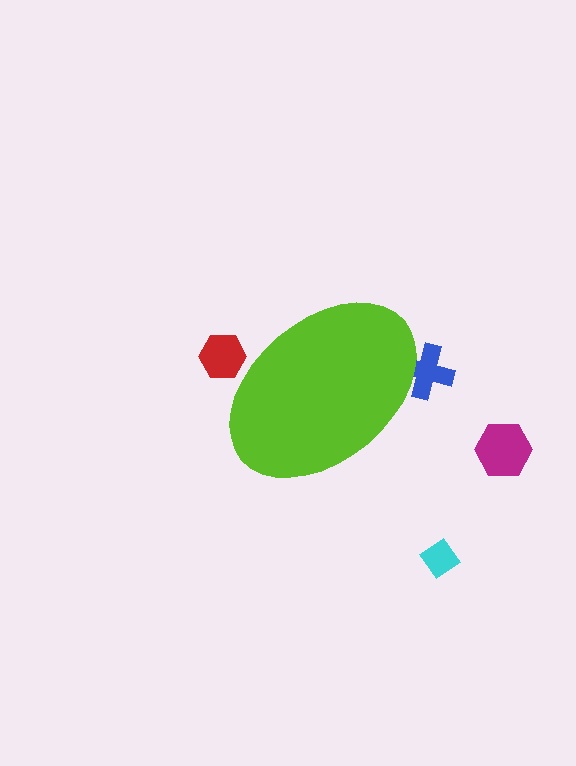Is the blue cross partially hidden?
Yes, the blue cross is partially hidden behind the lime ellipse.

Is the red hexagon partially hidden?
Yes, the red hexagon is partially hidden behind the lime ellipse.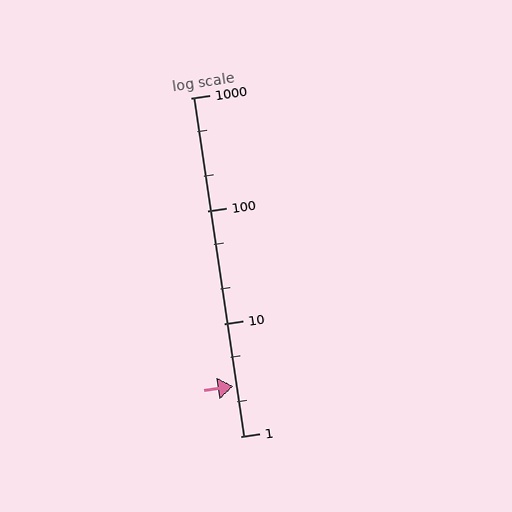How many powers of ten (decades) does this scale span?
The scale spans 3 decades, from 1 to 1000.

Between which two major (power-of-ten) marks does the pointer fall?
The pointer is between 1 and 10.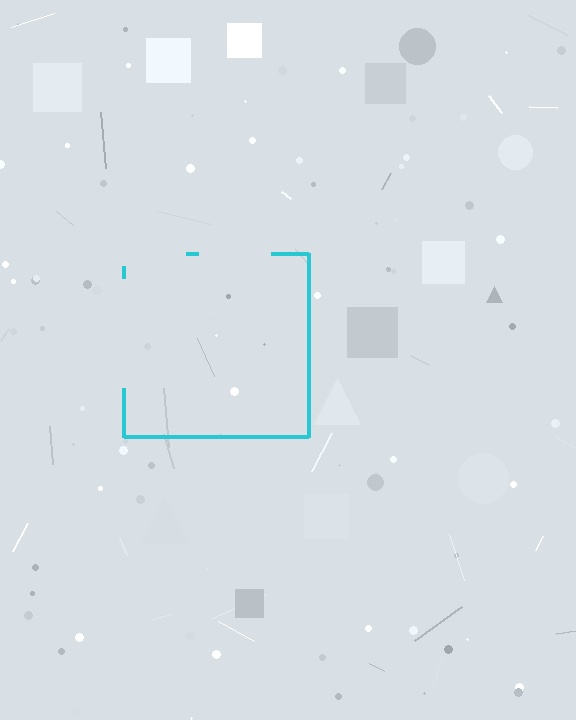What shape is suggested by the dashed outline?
The dashed outline suggests a square.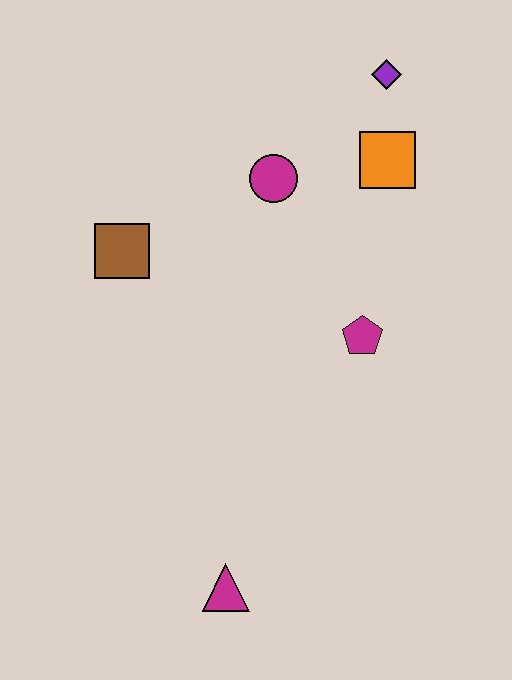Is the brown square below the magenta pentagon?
No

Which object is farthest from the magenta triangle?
The purple diamond is farthest from the magenta triangle.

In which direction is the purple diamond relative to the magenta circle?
The purple diamond is to the right of the magenta circle.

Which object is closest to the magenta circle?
The orange square is closest to the magenta circle.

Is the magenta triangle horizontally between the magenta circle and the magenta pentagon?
No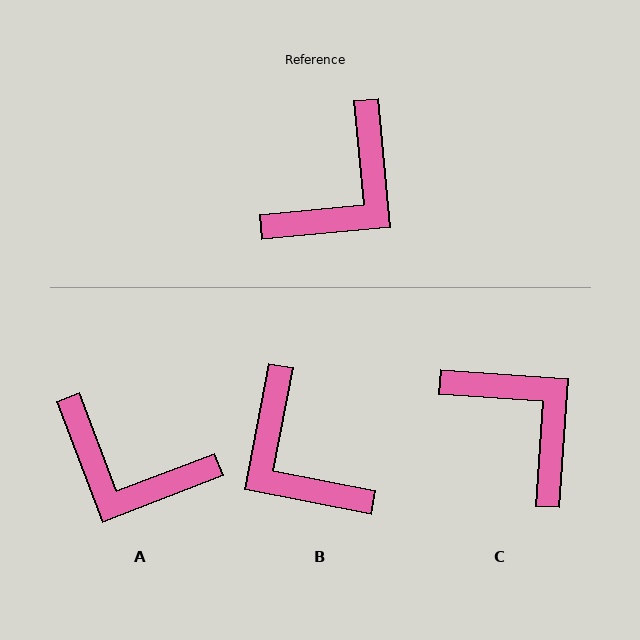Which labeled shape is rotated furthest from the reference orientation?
B, about 106 degrees away.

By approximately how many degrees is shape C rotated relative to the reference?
Approximately 81 degrees counter-clockwise.